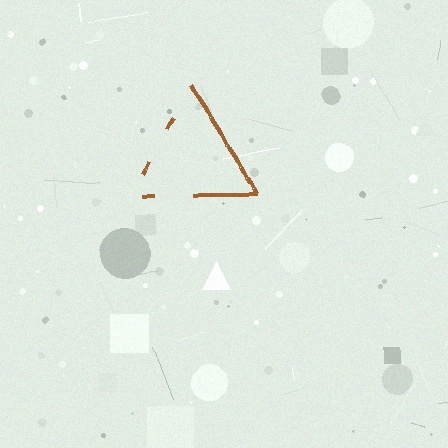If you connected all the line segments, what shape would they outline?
They would outline a triangle.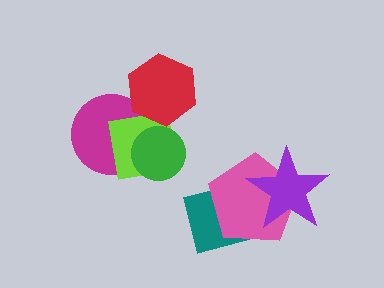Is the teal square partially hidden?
Yes, it is partially covered by another shape.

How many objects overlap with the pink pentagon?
2 objects overlap with the pink pentagon.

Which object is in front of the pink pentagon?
The purple star is in front of the pink pentagon.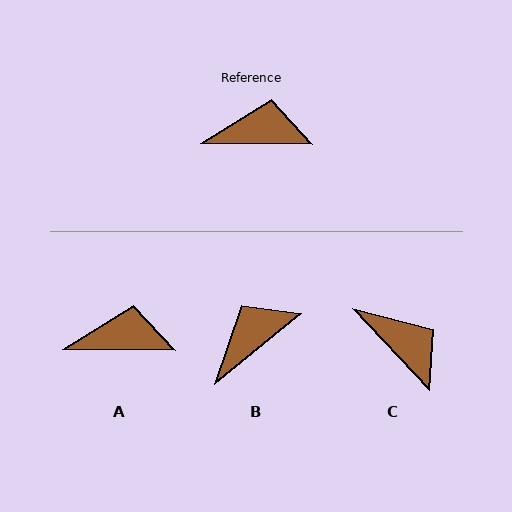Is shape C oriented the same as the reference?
No, it is off by about 47 degrees.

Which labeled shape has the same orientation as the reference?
A.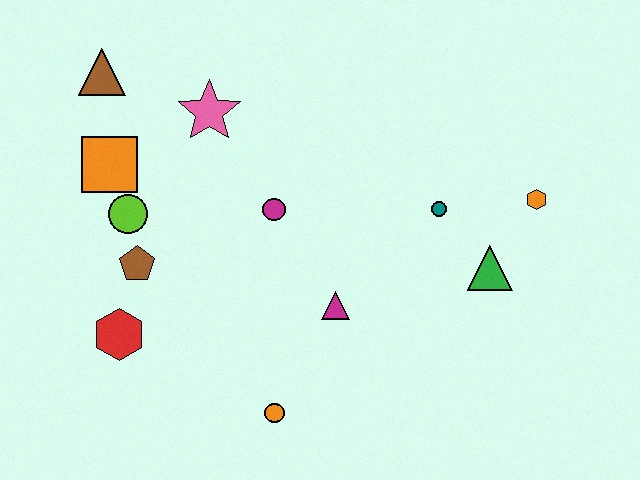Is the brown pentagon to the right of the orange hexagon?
No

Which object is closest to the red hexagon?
The brown pentagon is closest to the red hexagon.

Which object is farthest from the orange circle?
The brown triangle is farthest from the orange circle.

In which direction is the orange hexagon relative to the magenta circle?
The orange hexagon is to the right of the magenta circle.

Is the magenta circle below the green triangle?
No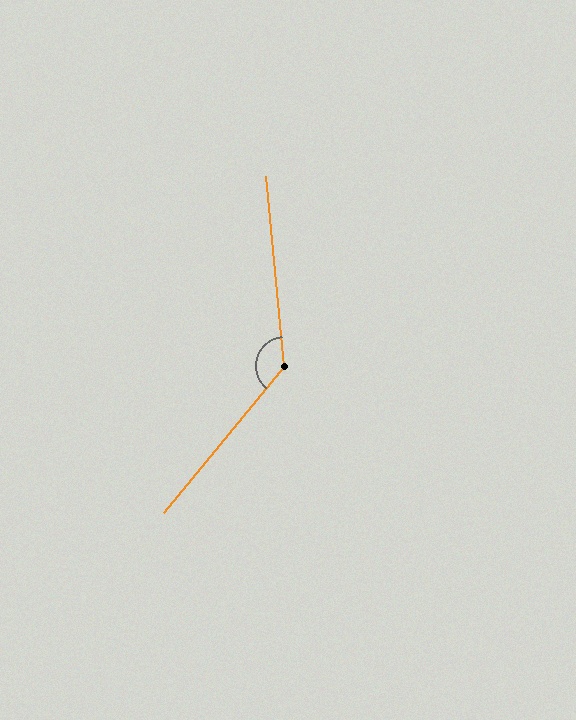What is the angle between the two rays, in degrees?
Approximately 135 degrees.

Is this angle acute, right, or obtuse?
It is obtuse.